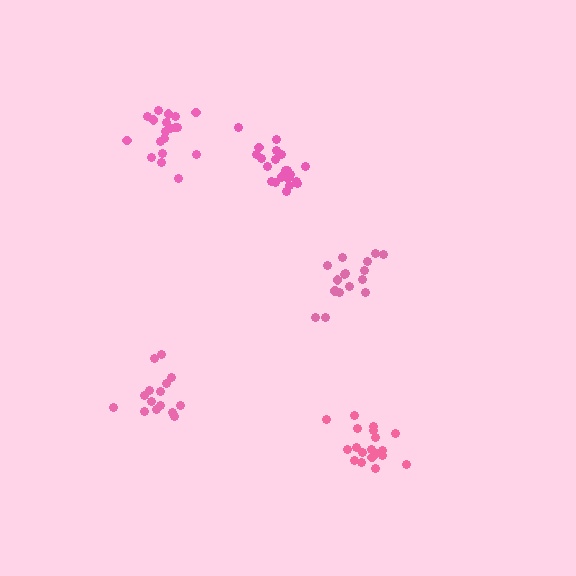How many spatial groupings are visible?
There are 5 spatial groupings.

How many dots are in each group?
Group 1: 16 dots, Group 2: 21 dots, Group 3: 19 dots, Group 4: 19 dots, Group 5: 16 dots (91 total).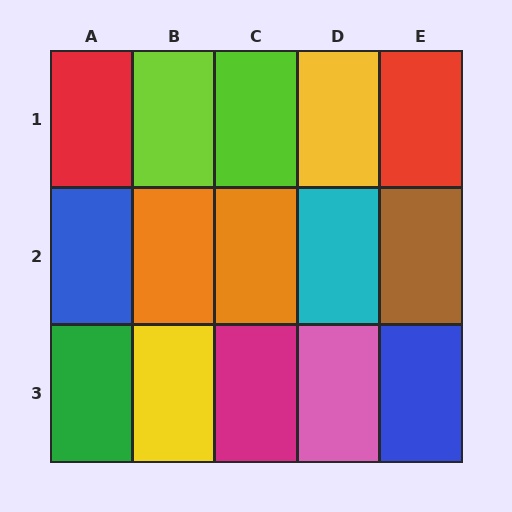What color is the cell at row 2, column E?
Brown.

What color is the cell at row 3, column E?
Blue.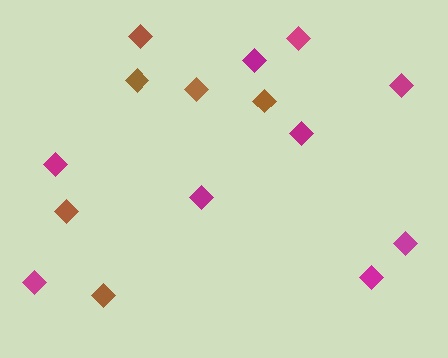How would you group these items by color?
There are 2 groups: one group of brown diamonds (6) and one group of magenta diamonds (9).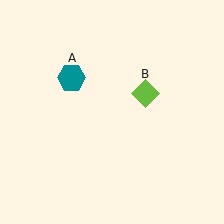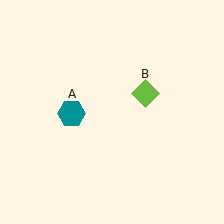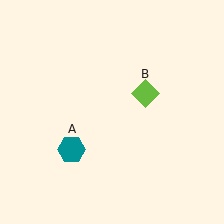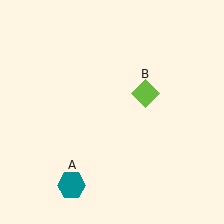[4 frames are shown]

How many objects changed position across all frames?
1 object changed position: teal hexagon (object A).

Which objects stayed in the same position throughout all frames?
Lime diamond (object B) remained stationary.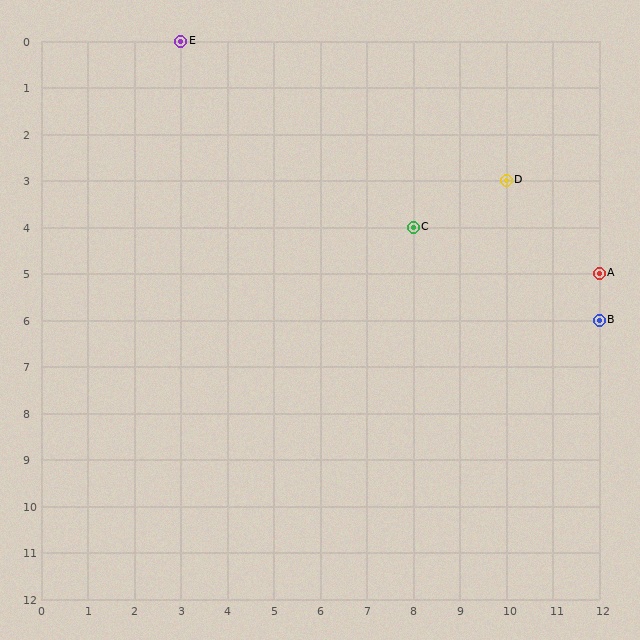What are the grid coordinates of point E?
Point E is at grid coordinates (3, 0).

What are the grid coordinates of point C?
Point C is at grid coordinates (8, 4).